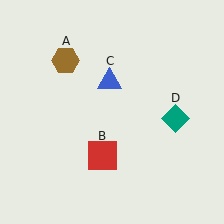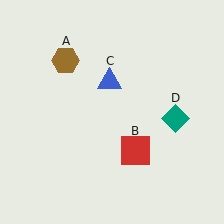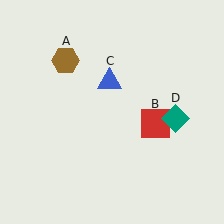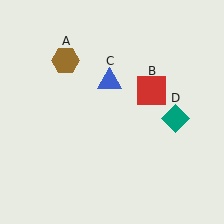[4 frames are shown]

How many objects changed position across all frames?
1 object changed position: red square (object B).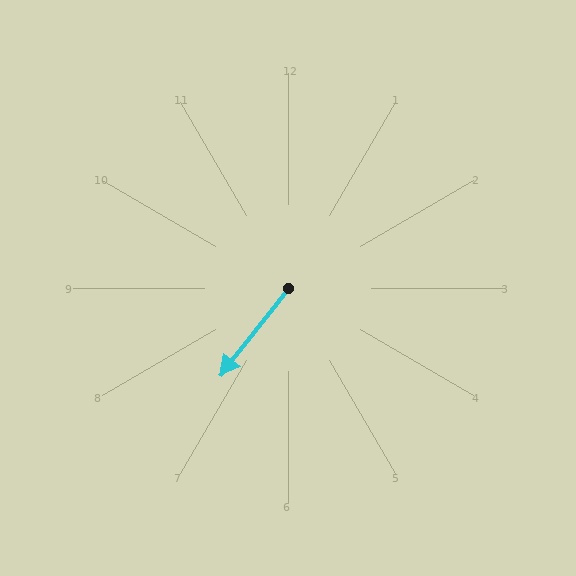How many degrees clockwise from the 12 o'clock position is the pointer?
Approximately 218 degrees.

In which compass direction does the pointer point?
Southwest.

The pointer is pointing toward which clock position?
Roughly 7 o'clock.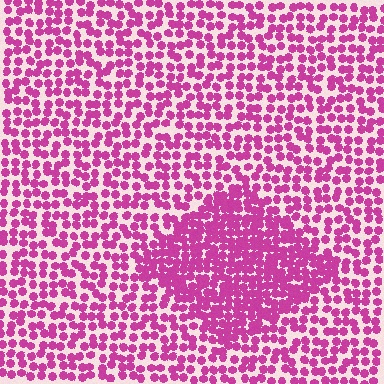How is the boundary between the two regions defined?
The boundary is defined by a change in element density (approximately 1.8x ratio). All elements are the same color, size, and shape.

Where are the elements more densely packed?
The elements are more densely packed inside the diamond boundary.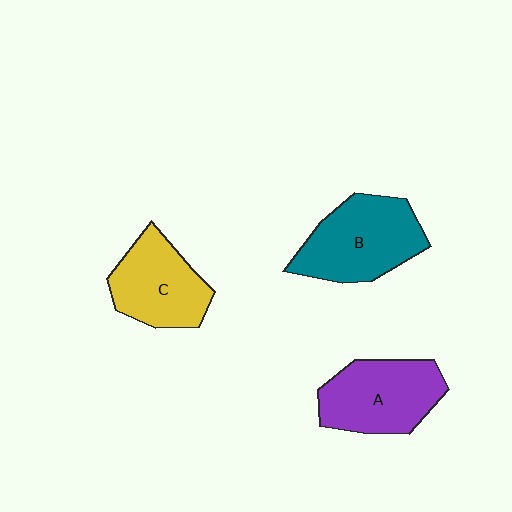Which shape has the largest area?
Shape B (teal).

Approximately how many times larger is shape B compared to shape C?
Approximately 1.2 times.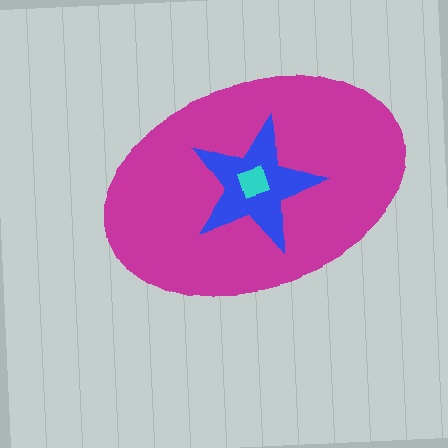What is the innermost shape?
The cyan diamond.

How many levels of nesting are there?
3.